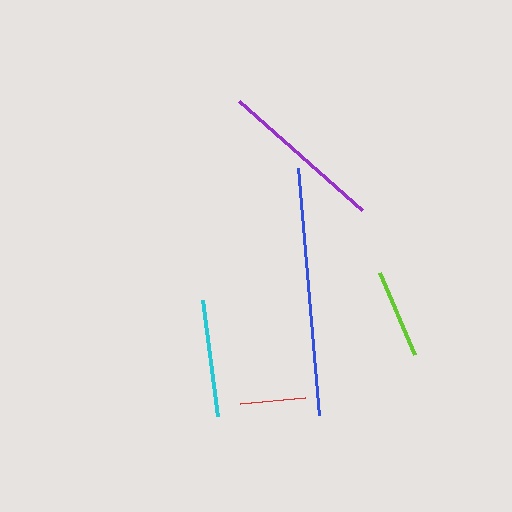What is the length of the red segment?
The red segment is approximately 65 pixels long.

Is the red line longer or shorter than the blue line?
The blue line is longer than the red line.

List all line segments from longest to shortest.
From longest to shortest: blue, purple, cyan, lime, red.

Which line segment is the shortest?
The red line is the shortest at approximately 65 pixels.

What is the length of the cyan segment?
The cyan segment is approximately 118 pixels long.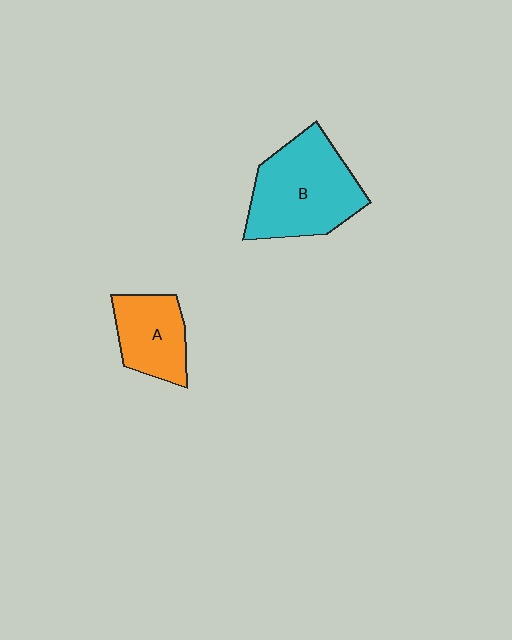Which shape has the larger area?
Shape B (cyan).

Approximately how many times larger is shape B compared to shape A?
Approximately 1.7 times.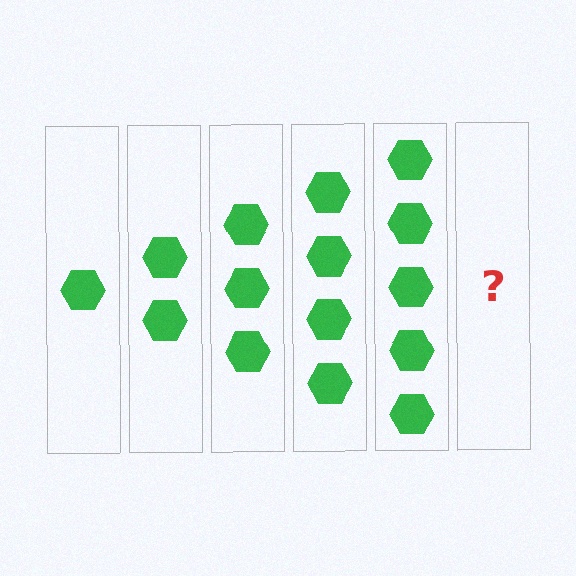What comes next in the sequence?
The next element should be 6 hexagons.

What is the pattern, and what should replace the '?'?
The pattern is that each step adds one more hexagon. The '?' should be 6 hexagons.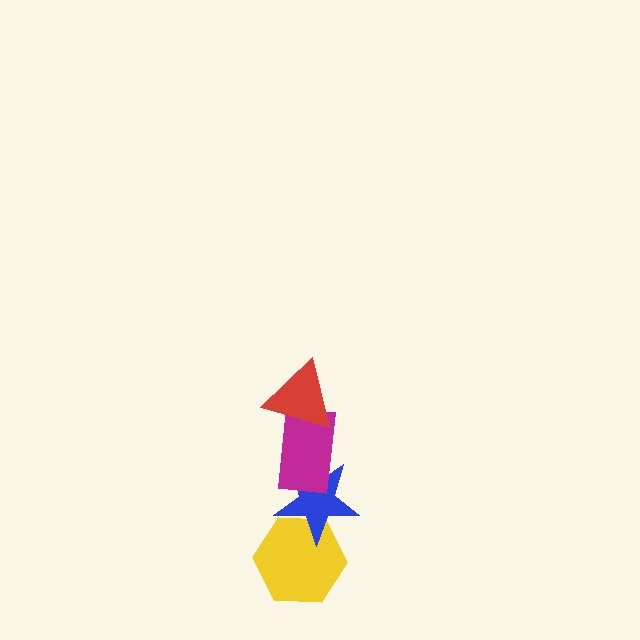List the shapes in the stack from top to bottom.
From top to bottom: the red triangle, the magenta rectangle, the blue star, the yellow hexagon.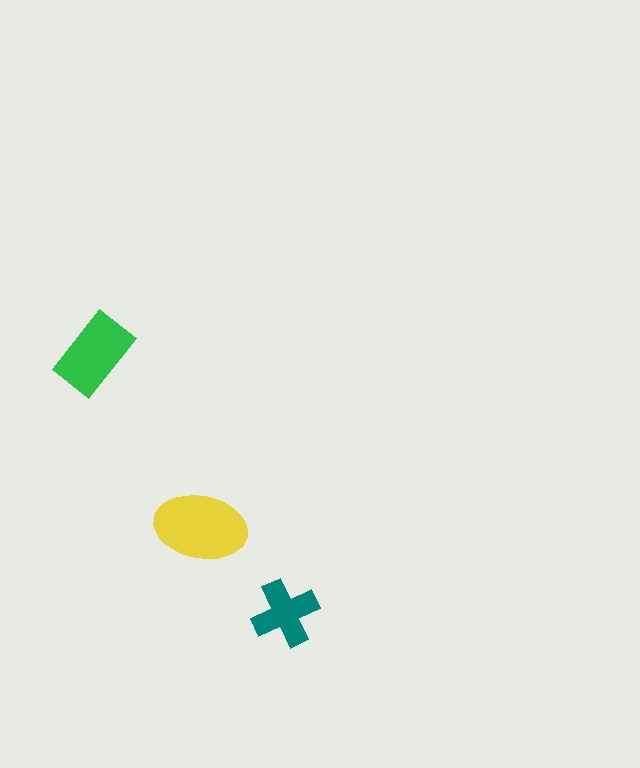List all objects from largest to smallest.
The yellow ellipse, the green rectangle, the teal cross.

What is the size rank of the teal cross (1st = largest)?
3rd.